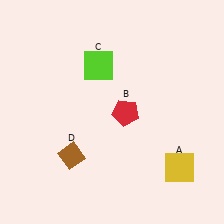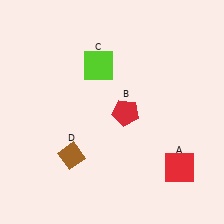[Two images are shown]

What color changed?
The square (A) changed from yellow in Image 1 to red in Image 2.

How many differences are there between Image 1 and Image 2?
There is 1 difference between the two images.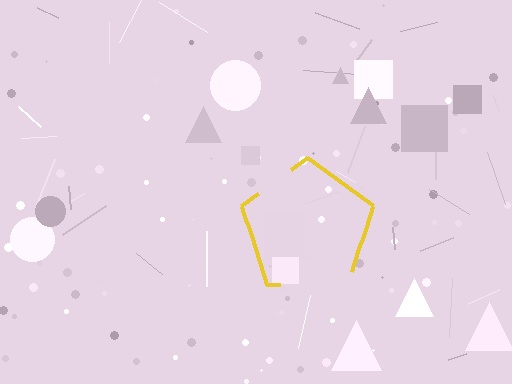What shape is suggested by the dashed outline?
The dashed outline suggests a pentagon.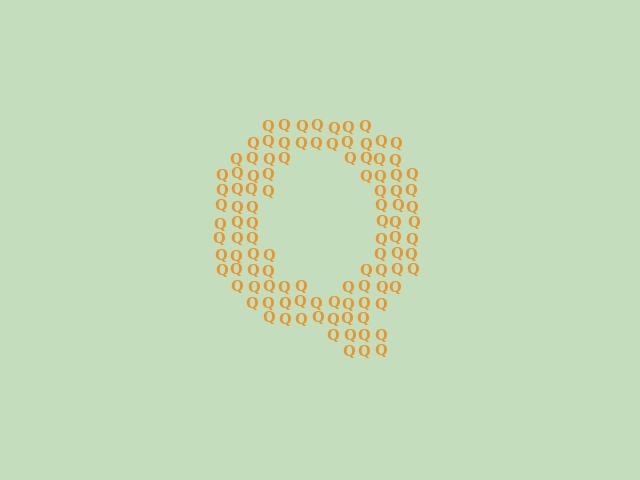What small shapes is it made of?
It is made of small letter Q's.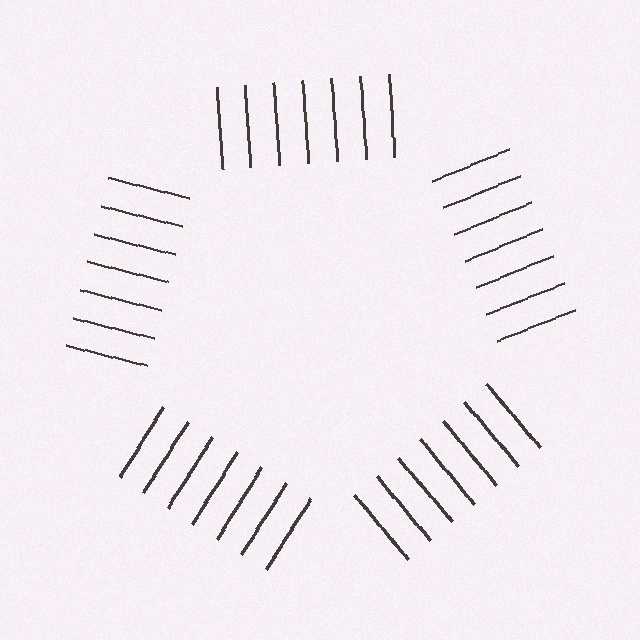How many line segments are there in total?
35 — 7 along each of the 5 edges.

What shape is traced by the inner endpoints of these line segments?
An illusory pentagon — the line segments terminate on its edges but no continuous stroke is drawn.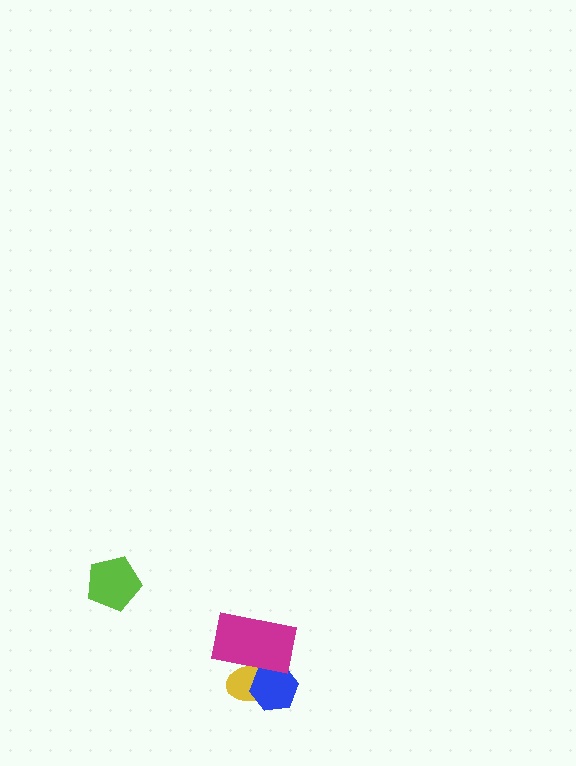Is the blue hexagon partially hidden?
Yes, it is partially covered by another shape.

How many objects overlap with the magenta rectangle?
2 objects overlap with the magenta rectangle.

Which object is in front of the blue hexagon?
The magenta rectangle is in front of the blue hexagon.